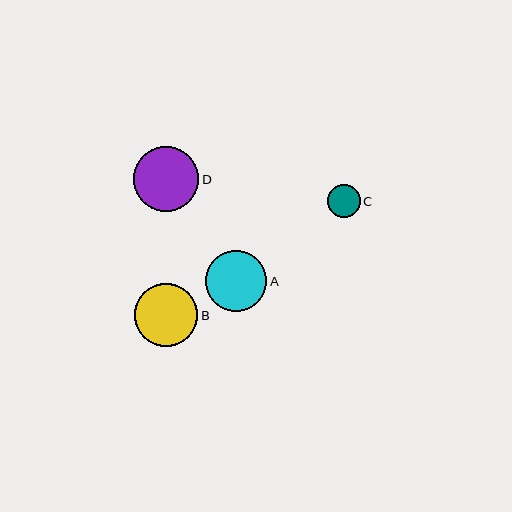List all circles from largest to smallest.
From largest to smallest: D, B, A, C.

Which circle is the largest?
Circle D is the largest with a size of approximately 65 pixels.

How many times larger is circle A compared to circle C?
Circle A is approximately 1.8 times the size of circle C.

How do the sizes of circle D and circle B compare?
Circle D and circle B are approximately the same size.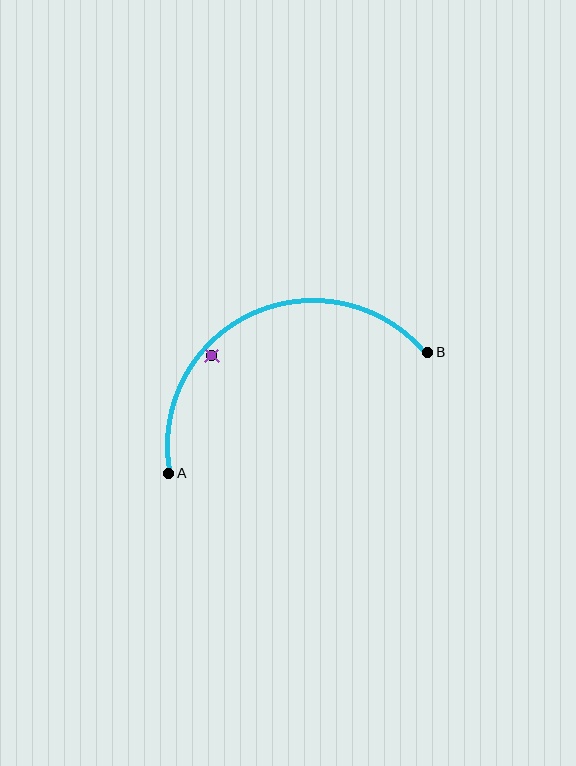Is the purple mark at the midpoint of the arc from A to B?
No — the purple mark does not lie on the arc at all. It sits slightly inside the curve.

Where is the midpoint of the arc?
The arc midpoint is the point on the curve farthest from the straight line joining A and B. It sits above that line.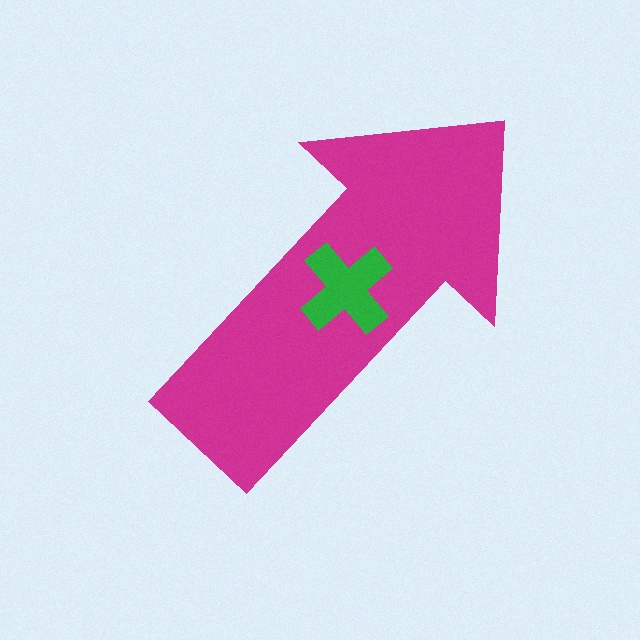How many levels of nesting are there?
2.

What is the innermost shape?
The green cross.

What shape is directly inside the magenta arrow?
The green cross.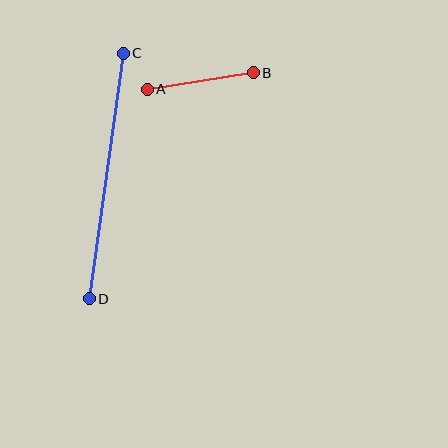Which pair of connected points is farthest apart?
Points C and D are farthest apart.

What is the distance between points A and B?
The distance is approximately 107 pixels.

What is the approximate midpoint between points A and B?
The midpoint is at approximately (200, 81) pixels.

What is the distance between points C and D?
The distance is approximately 248 pixels.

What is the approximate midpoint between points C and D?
The midpoint is at approximately (106, 176) pixels.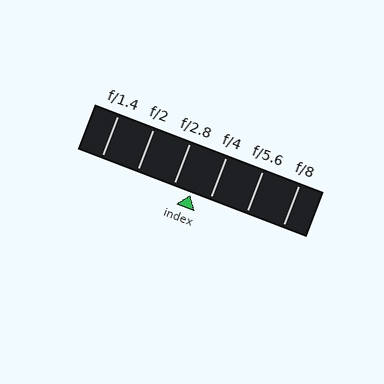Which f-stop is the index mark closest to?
The index mark is closest to f/2.8.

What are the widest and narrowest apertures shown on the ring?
The widest aperture shown is f/1.4 and the narrowest is f/8.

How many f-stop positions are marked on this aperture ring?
There are 6 f-stop positions marked.